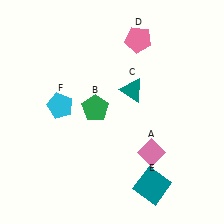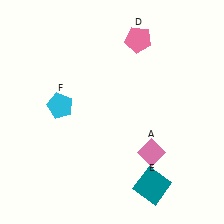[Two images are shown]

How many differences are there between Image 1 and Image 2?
There are 2 differences between the two images.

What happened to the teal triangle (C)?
The teal triangle (C) was removed in Image 2. It was in the top-right area of Image 1.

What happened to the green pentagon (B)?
The green pentagon (B) was removed in Image 2. It was in the top-left area of Image 1.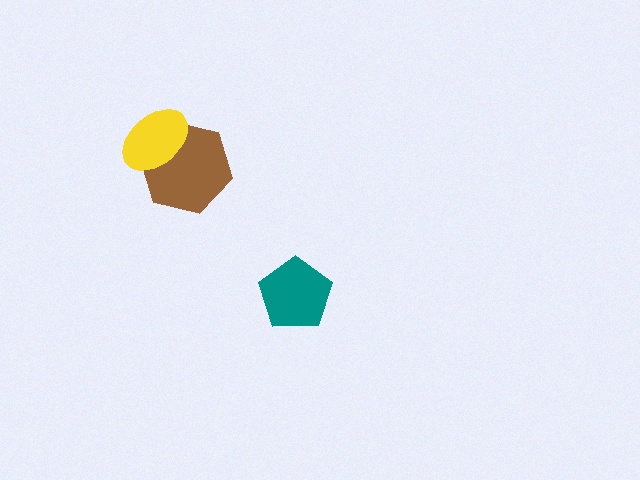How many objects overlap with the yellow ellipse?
1 object overlaps with the yellow ellipse.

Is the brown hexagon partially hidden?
Yes, it is partially covered by another shape.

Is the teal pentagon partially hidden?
No, no other shape covers it.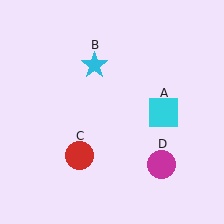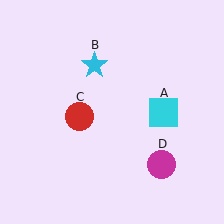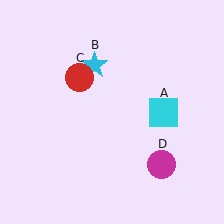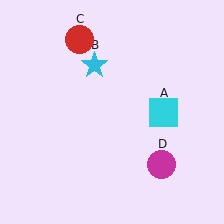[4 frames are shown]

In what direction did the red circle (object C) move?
The red circle (object C) moved up.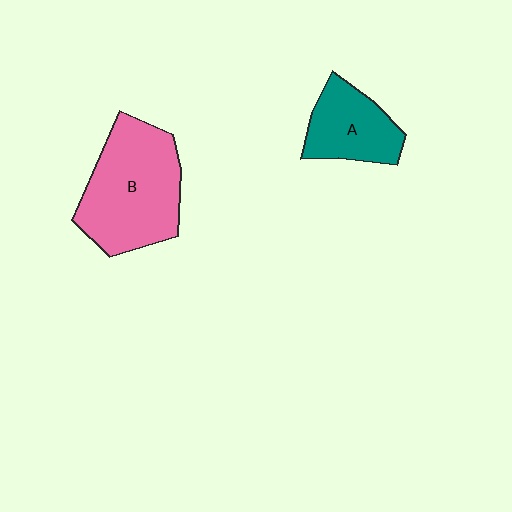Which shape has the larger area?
Shape B (pink).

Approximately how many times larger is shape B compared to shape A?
Approximately 1.8 times.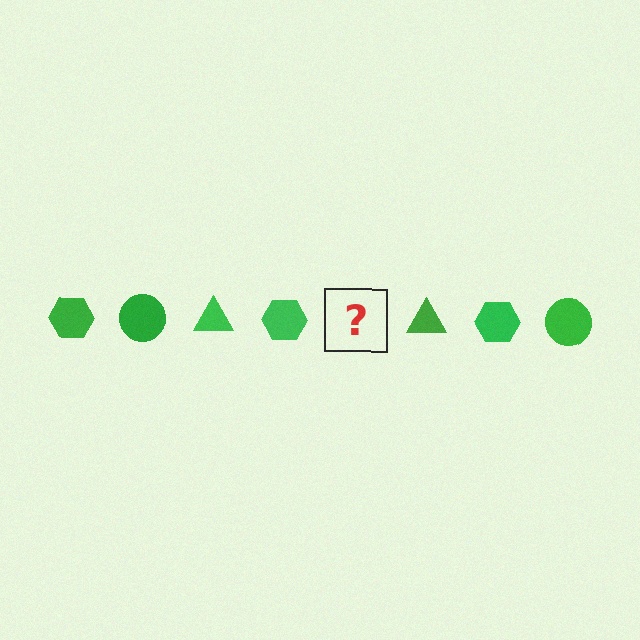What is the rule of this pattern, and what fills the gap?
The rule is that the pattern cycles through hexagon, circle, triangle shapes in green. The gap should be filled with a green circle.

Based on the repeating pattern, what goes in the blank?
The blank should be a green circle.